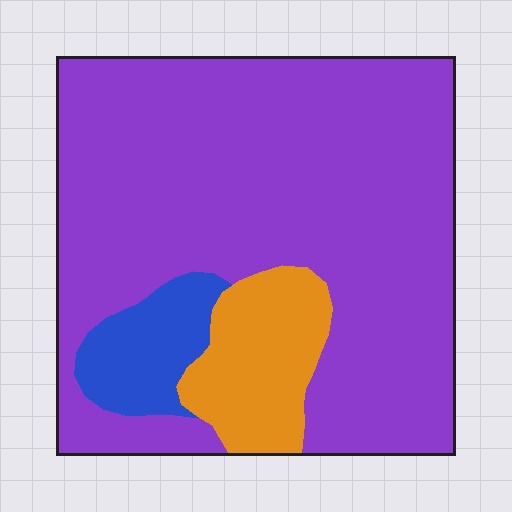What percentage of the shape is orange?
Orange covers roughly 15% of the shape.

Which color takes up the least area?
Blue, at roughly 10%.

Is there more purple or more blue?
Purple.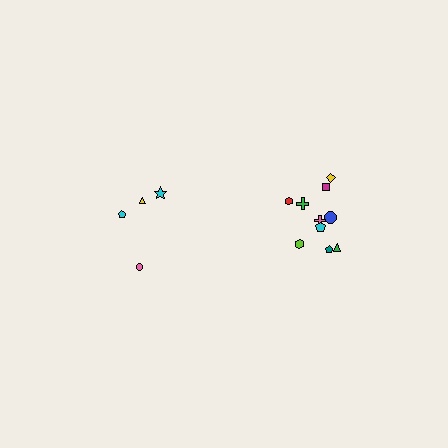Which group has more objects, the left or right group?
The right group.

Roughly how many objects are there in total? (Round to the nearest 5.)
Roughly 15 objects in total.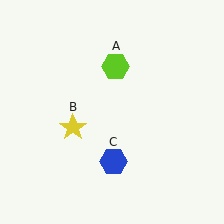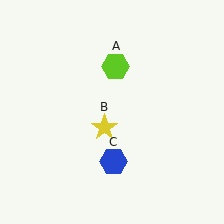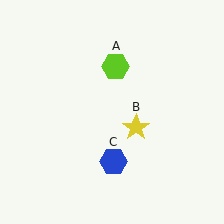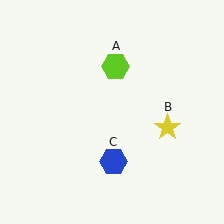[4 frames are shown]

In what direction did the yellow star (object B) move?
The yellow star (object B) moved right.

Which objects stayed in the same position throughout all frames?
Lime hexagon (object A) and blue hexagon (object C) remained stationary.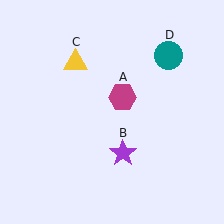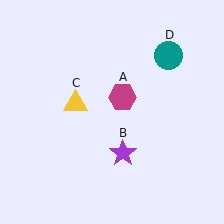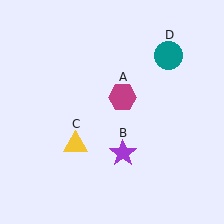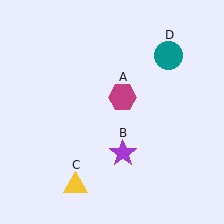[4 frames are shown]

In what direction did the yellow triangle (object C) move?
The yellow triangle (object C) moved down.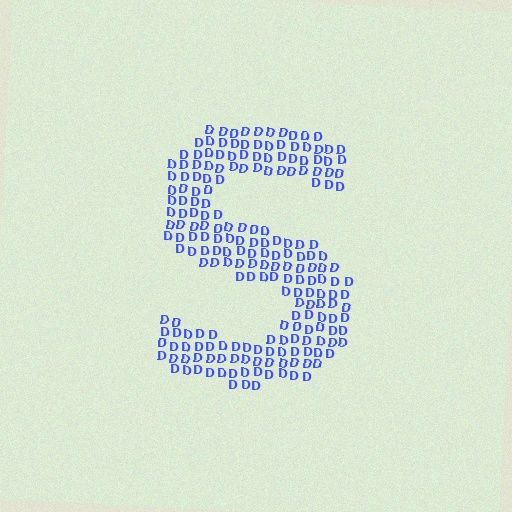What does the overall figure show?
The overall figure shows the letter S.